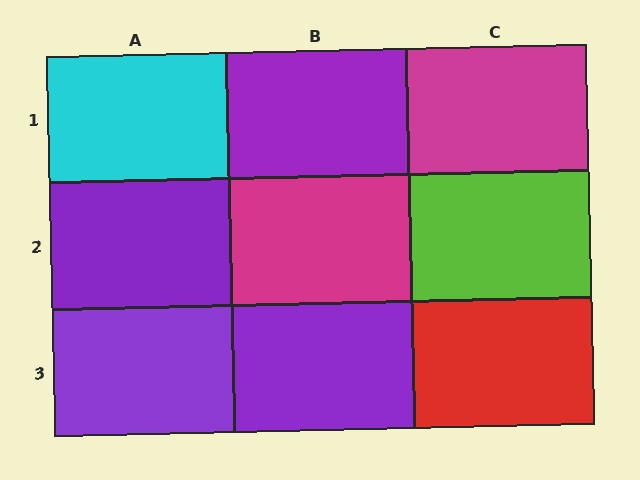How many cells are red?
1 cell is red.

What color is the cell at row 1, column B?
Purple.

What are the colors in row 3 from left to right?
Purple, purple, red.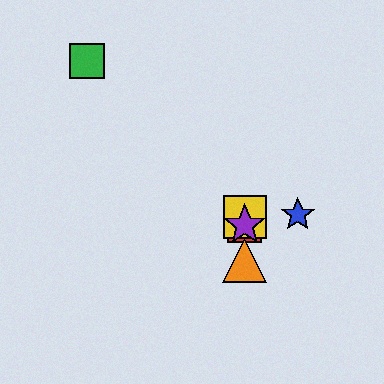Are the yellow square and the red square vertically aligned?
Yes, both are at x≈245.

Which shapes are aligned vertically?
The red square, the yellow square, the purple star, the orange triangle are aligned vertically.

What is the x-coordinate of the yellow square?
The yellow square is at x≈245.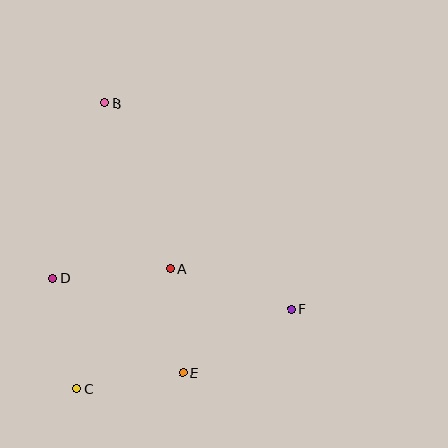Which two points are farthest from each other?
Points B and C are farthest from each other.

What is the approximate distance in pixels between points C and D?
The distance between C and D is approximately 113 pixels.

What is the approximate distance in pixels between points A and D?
The distance between A and D is approximately 118 pixels.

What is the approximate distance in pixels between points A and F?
The distance between A and F is approximately 128 pixels.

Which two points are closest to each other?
Points A and E are closest to each other.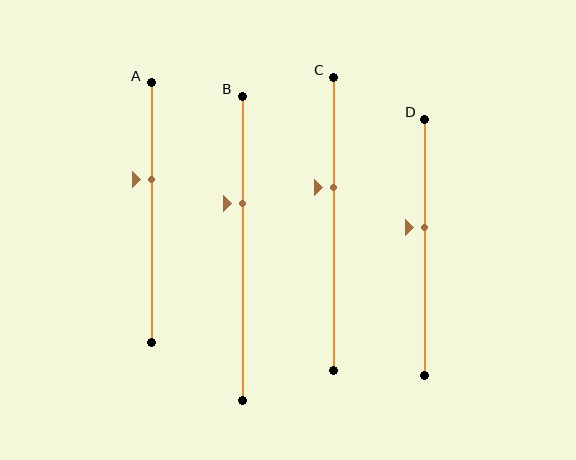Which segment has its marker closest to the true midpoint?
Segment D has its marker closest to the true midpoint.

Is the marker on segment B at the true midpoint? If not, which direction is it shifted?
No, the marker on segment B is shifted upward by about 15% of the segment length.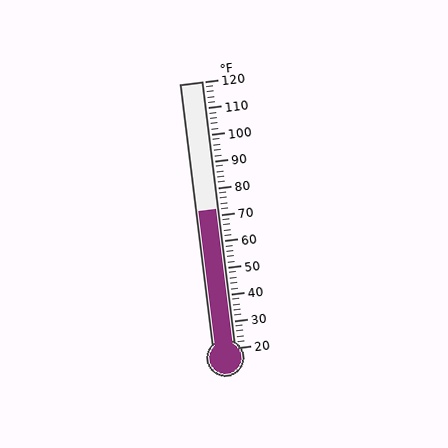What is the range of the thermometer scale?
The thermometer scale ranges from 20°F to 120°F.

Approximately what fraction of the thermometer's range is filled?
The thermometer is filled to approximately 50% of its range.